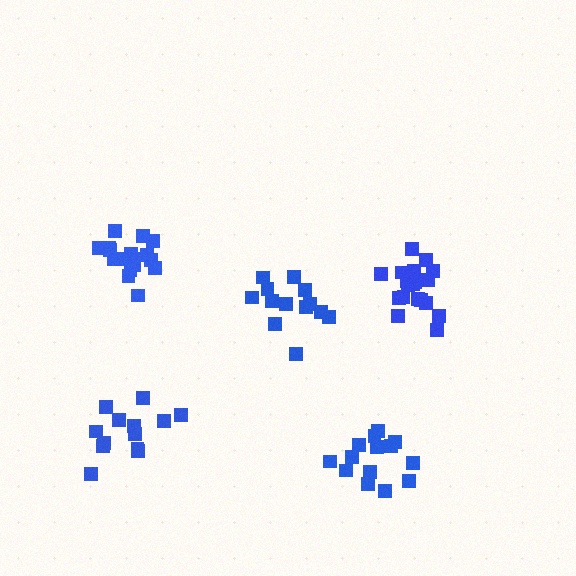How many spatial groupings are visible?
There are 5 spatial groupings.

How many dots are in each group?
Group 1: 14 dots, Group 2: 19 dots, Group 3: 13 dots, Group 4: 13 dots, Group 5: 17 dots (76 total).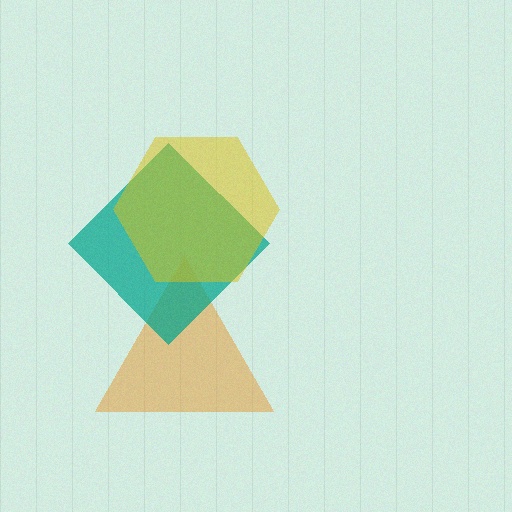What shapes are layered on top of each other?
The layered shapes are: an orange triangle, a teal diamond, a yellow hexagon.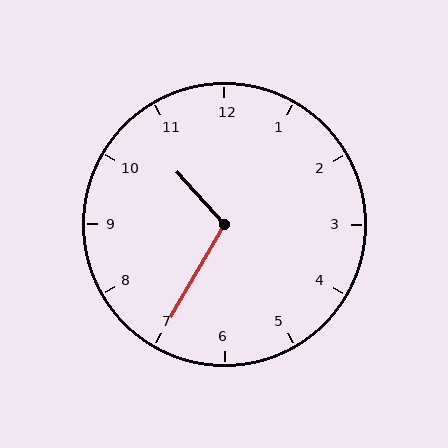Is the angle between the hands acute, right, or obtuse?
It is obtuse.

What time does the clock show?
10:35.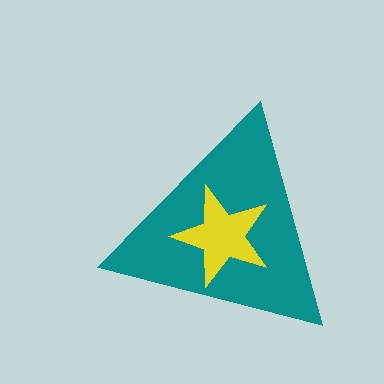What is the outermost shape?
The teal triangle.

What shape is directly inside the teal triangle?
The yellow star.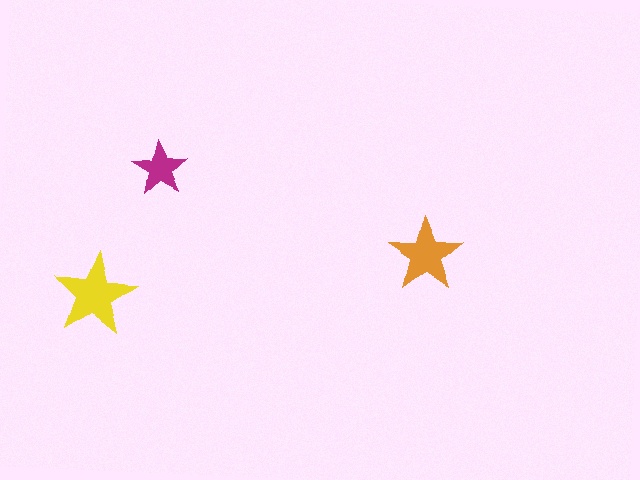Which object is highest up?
The magenta star is topmost.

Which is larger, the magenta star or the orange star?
The orange one.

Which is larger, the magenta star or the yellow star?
The yellow one.